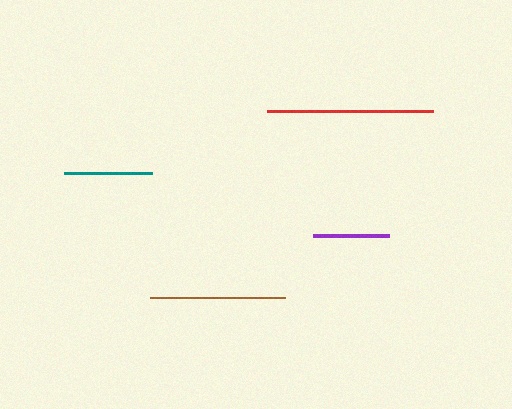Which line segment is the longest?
The red line is the longest at approximately 165 pixels.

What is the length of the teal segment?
The teal segment is approximately 88 pixels long.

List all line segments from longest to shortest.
From longest to shortest: red, brown, teal, purple.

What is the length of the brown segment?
The brown segment is approximately 135 pixels long.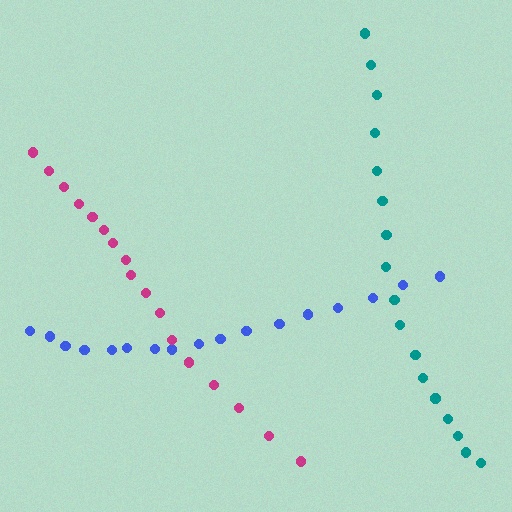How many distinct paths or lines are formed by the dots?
There are 3 distinct paths.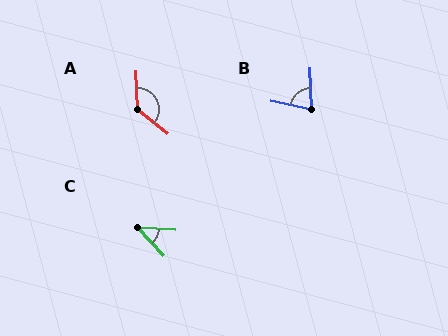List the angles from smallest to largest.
C (43°), B (76°), A (130°).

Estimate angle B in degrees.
Approximately 76 degrees.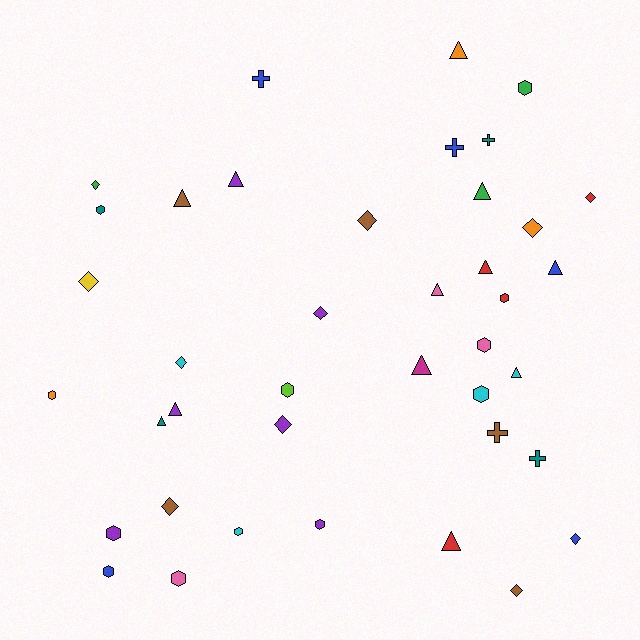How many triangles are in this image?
There are 12 triangles.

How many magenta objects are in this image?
There is 1 magenta object.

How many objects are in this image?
There are 40 objects.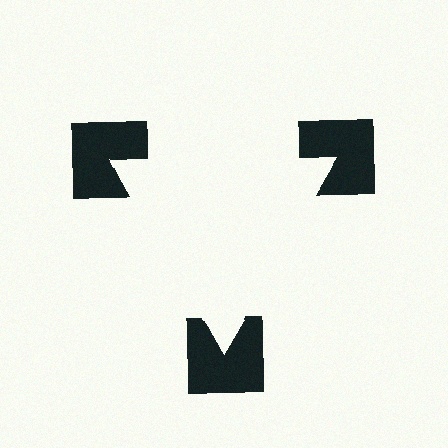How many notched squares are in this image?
There are 3 — one at each vertex of the illusory triangle.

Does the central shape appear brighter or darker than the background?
It typically appears slightly brighter than the background, even though no actual brightness change is drawn.